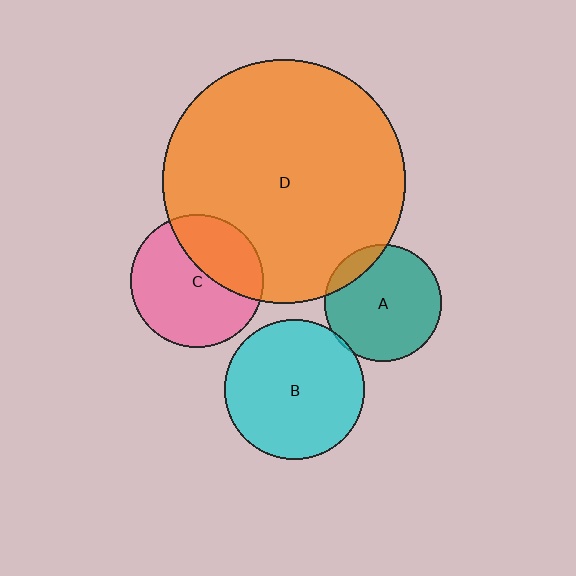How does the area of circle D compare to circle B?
Approximately 3.0 times.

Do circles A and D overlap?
Yes.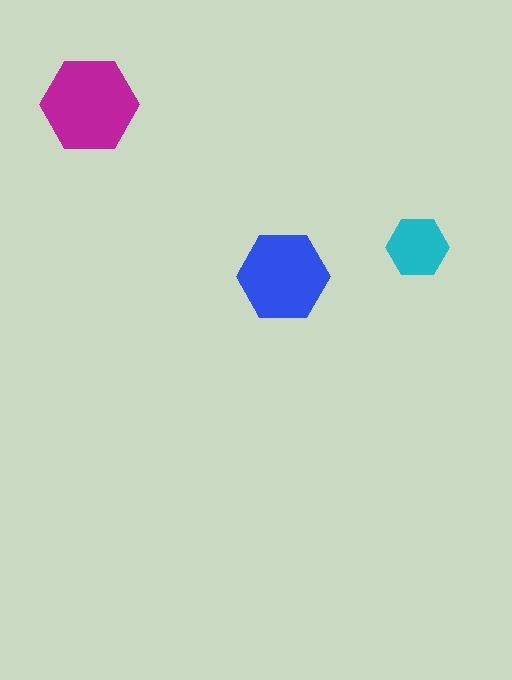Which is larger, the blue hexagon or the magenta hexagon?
The magenta one.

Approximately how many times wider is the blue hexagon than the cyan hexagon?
About 1.5 times wider.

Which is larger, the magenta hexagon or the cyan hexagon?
The magenta one.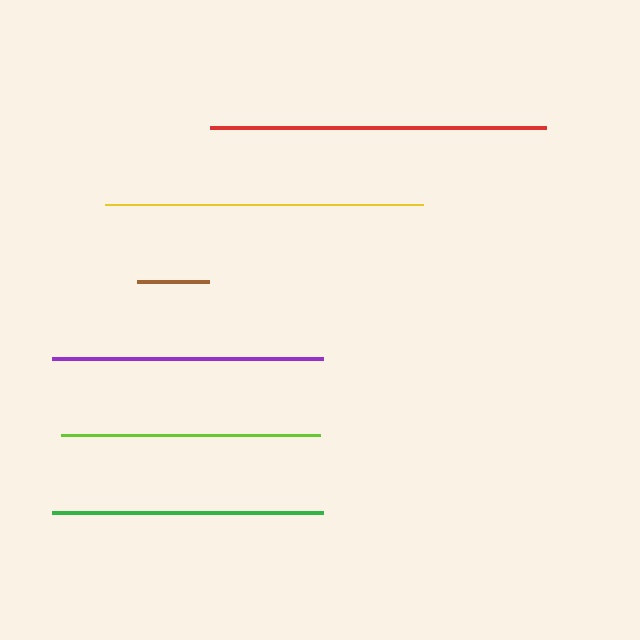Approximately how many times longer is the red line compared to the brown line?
The red line is approximately 4.7 times the length of the brown line.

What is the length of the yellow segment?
The yellow segment is approximately 318 pixels long.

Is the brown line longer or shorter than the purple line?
The purple line is longer than the brown line.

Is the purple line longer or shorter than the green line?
The purple line is longer than the green line.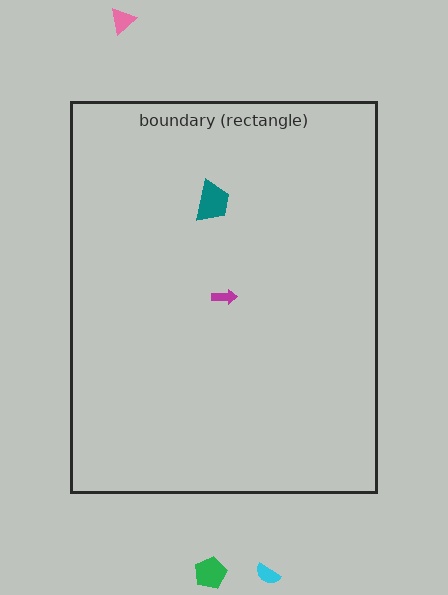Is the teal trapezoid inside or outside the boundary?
Inside.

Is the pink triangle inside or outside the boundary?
Outside.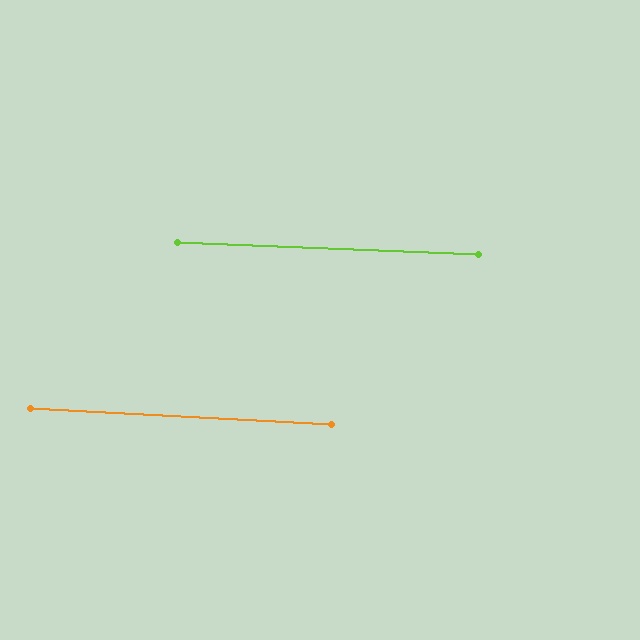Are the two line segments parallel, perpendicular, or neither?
Parallel — their directions differ by only 0.8°.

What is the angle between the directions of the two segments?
Approximately 1 degree.